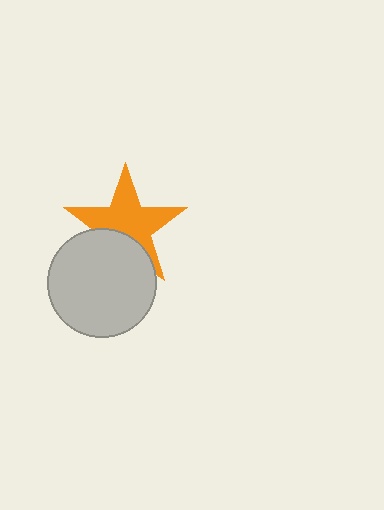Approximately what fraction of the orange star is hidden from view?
Roughly 33% of the orange star is hidden behind the light gray circle.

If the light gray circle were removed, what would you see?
You would see the complete orange star.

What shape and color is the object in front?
The object in front is a light gray circle.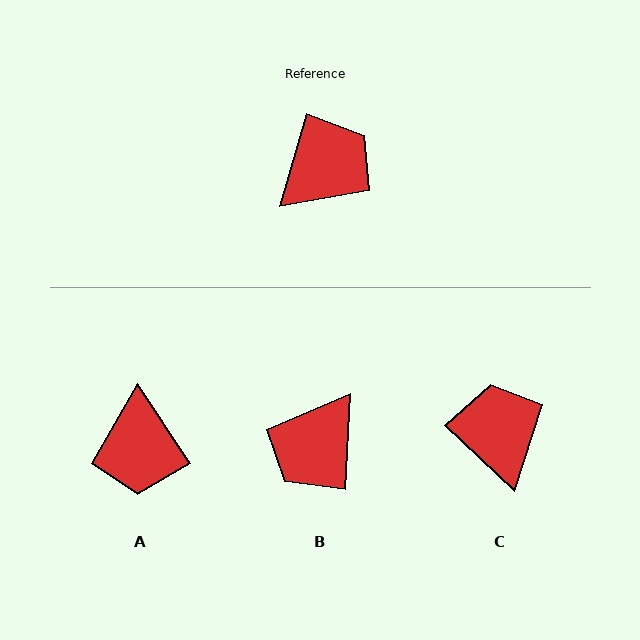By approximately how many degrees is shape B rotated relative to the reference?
Approximately 167 degrees clockwise.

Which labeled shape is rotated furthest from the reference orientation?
B, about 167 degrees away.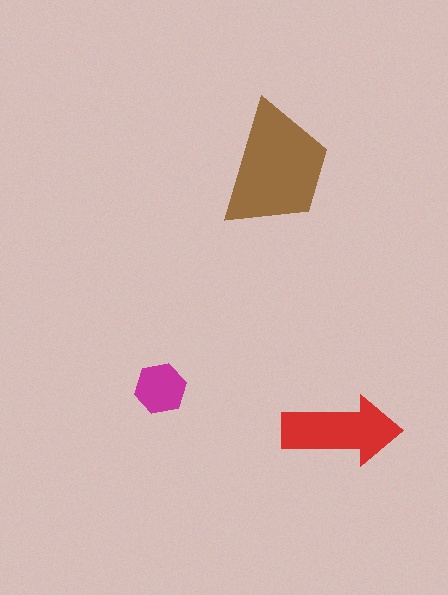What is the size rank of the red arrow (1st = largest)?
2nd.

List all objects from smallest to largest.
The magenta hexagon, the red arrow, the brown trapezoid.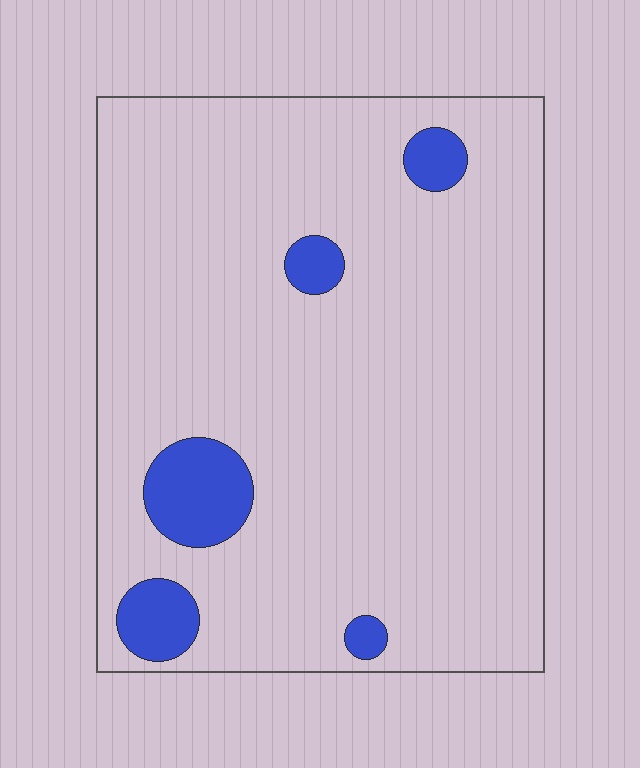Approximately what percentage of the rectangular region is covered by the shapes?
Approximately 10%.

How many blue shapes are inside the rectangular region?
5.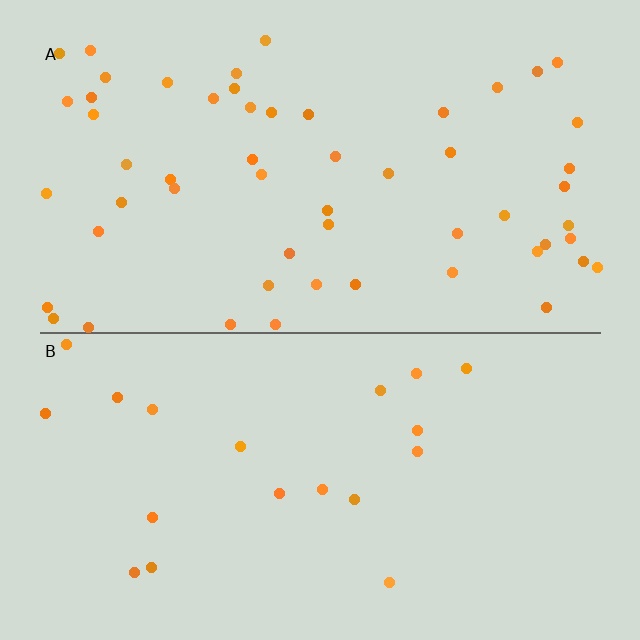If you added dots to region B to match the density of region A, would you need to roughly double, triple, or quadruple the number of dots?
Approximately triple.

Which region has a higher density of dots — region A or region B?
A (the top).